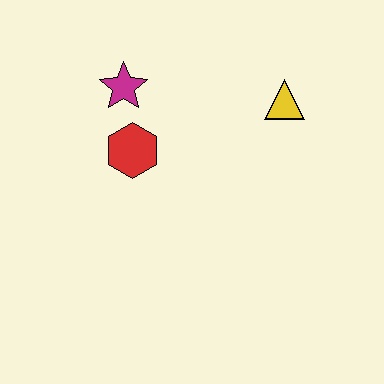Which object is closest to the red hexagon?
The magenta star is closest to the red hexagon.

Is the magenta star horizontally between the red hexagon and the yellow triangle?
No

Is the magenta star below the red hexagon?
No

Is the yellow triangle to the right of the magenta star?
Yes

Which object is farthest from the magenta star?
The yellow triangle is farthest from the magenta star.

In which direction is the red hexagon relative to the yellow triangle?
The red hexagon is to the left of the yellow triangle.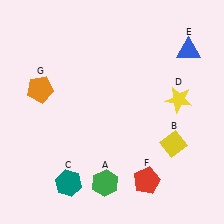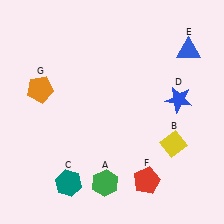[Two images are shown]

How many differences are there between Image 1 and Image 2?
There is 1 difference between the two images.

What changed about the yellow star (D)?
In Image 1, D is yellow. In Image 2, it changed to blue.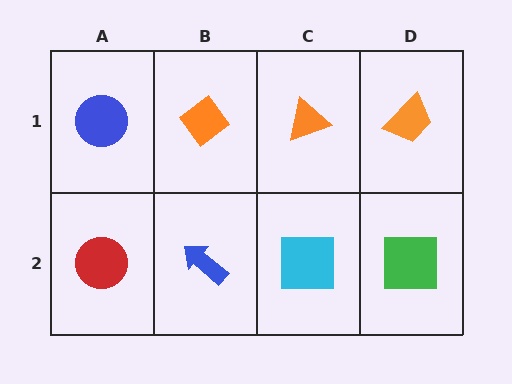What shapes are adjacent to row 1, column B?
A blue arrow (row 2, column B), a blue circle (row 1, column A), an orange triangle (row 1, column C).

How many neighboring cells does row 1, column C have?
3.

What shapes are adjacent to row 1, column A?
A red circle (row 2, column A), an orange diamond (row 1, column B).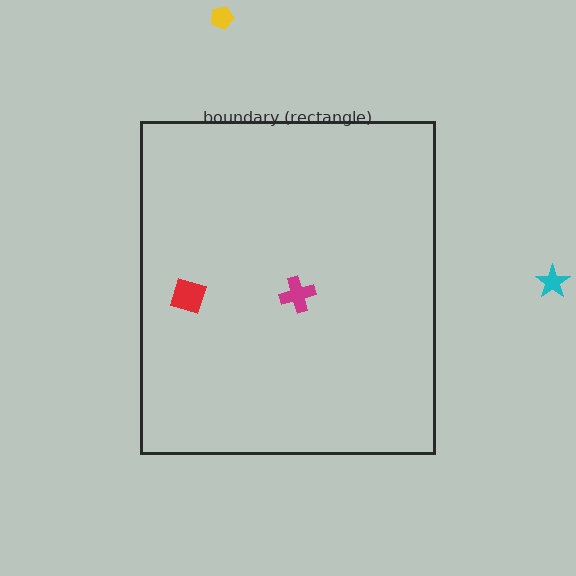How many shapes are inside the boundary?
2 inside, 2 outside.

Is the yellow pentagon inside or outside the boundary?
Outside.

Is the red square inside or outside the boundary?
Inside.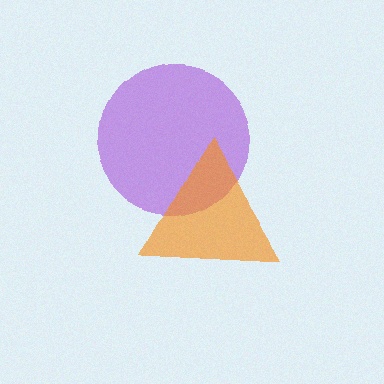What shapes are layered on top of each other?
The layered shapes are: a purple circle, an orange triangle.